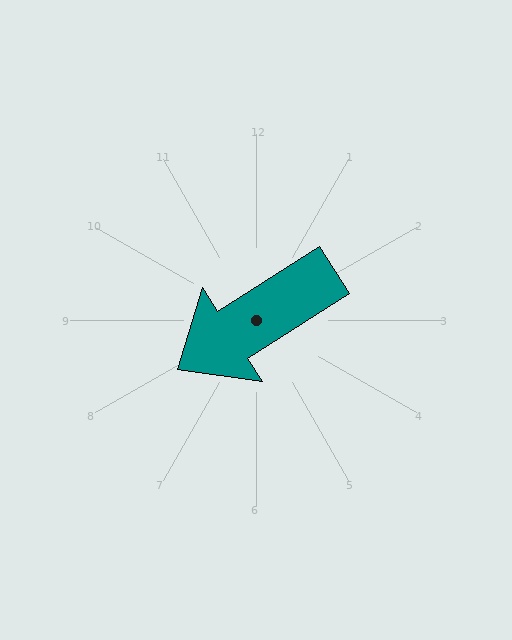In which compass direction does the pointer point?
Southwest.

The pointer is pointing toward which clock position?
Roughly 8 o'clock.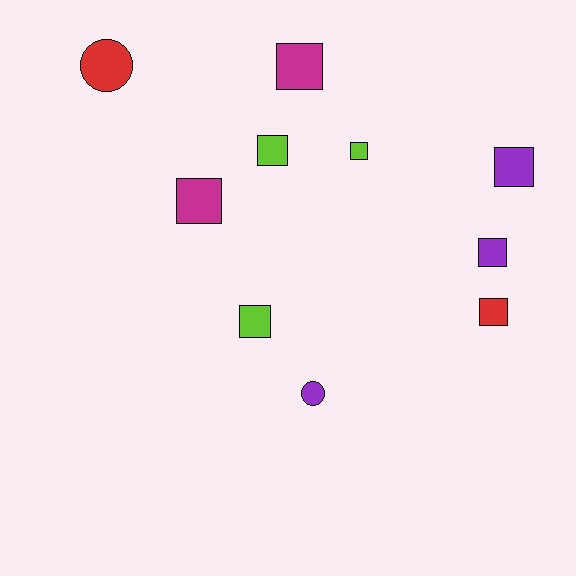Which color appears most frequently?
Lime, with 3 objects.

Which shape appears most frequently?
Square, with 8 objects.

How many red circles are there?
There is 1 red circle.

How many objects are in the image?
There are 10 objects.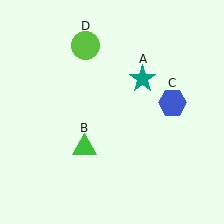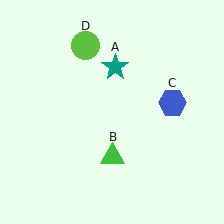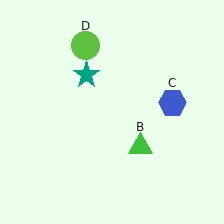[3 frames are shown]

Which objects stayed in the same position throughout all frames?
Blue hexagon (object C) and lime circle (object D) remained stationary.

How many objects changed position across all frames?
2 objects changed position: teal star (object A), green triangle (object B).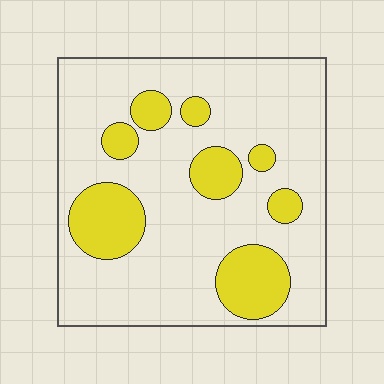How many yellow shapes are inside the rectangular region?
8.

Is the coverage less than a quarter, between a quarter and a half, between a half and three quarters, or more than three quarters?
Less than a quarter.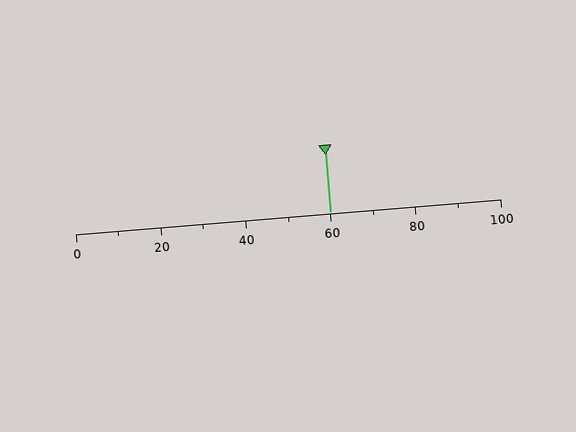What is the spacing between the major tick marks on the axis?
The major ticks are spaced 20 apart.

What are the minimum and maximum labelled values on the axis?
The axis runs from 0 to 100.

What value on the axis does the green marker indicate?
The marker indicates approximately 60.